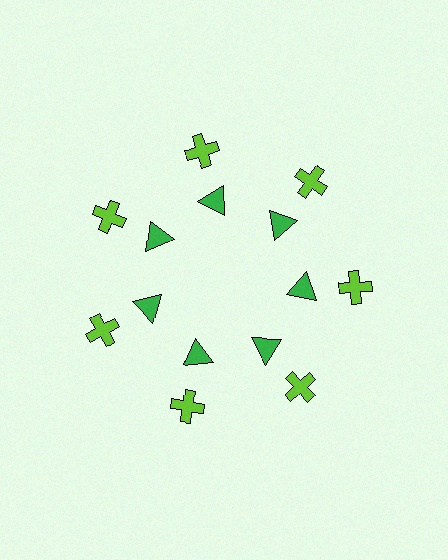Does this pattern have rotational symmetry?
Yes, this pattern has 7-fold rotational symmetry. It looks the same after rotating 51 degrees around the center.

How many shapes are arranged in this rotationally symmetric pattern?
There are 14 shapes, arranged in 7 groups of 2.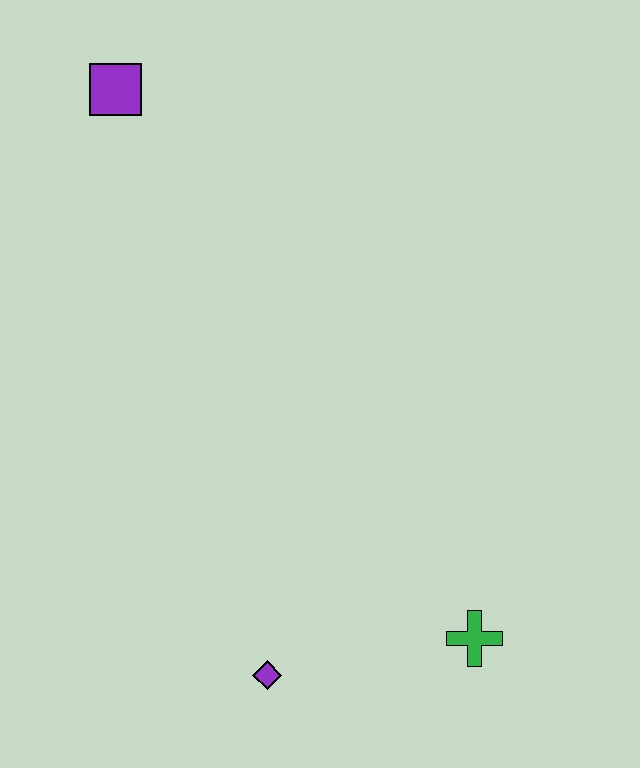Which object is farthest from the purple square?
The green cross is farthest from the purple square.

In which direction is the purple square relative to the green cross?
The purple square is above the green cross.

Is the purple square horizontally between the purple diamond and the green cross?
No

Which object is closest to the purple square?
The purple diamond is closest to the purple square.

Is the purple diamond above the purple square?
No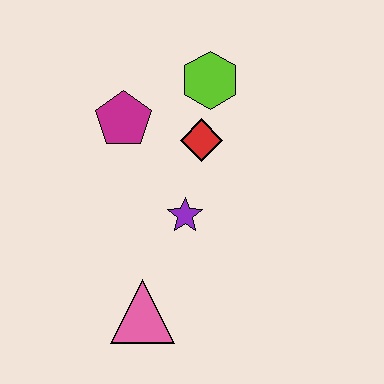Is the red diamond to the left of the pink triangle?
No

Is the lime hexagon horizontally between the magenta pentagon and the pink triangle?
No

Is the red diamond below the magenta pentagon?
Yes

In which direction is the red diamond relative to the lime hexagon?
The red diamond is below the lime hexagon.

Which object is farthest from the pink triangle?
The lime hexagon is farthest from the pink triangle.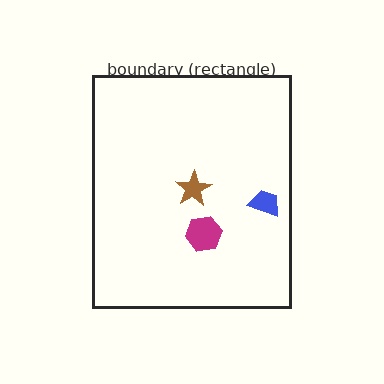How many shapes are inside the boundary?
3 inside, 0 outside.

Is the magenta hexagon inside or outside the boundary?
Inside.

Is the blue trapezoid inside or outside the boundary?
Inside.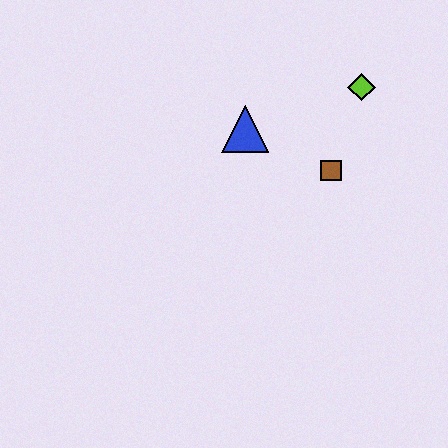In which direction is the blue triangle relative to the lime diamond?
The blue triangle is to the left of the lime diamond.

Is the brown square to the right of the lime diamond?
No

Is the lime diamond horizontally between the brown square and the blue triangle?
No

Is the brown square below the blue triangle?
Yes